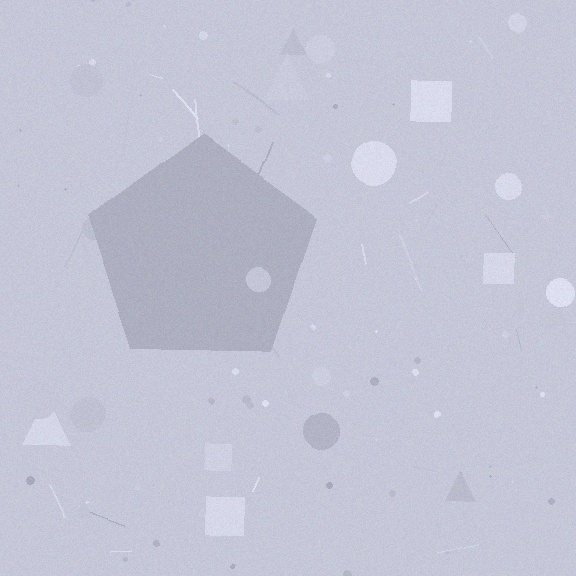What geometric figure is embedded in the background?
A pentagon is embedded in the background.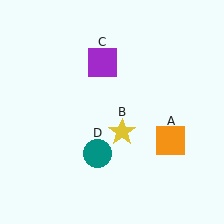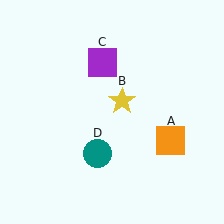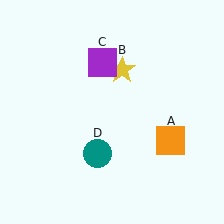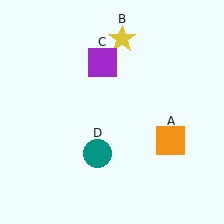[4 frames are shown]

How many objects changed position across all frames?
1 object changed position: yellow star (object B).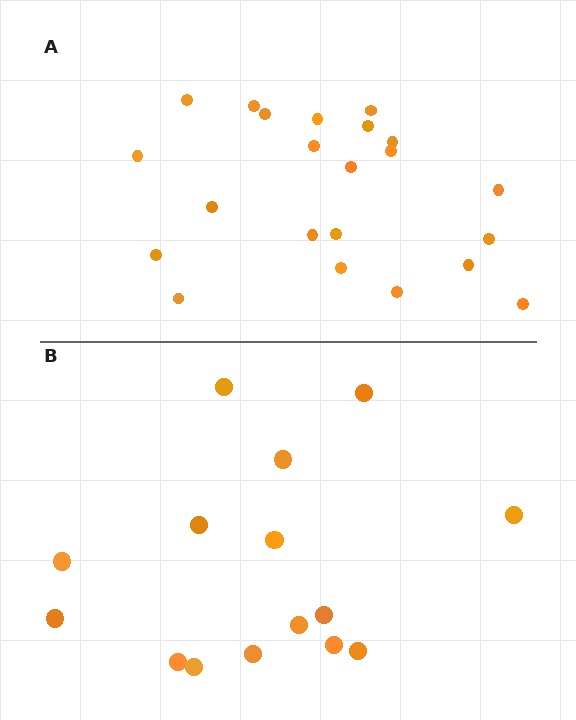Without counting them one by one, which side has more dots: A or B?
Region A (the top region) has more dots.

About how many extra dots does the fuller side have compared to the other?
Region A has roughly 8 or so more dots than region B.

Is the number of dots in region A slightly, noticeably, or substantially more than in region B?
Region A has substantially more. The ratio is roughly 1.5 to 1.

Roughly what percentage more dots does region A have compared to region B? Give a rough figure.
About 45% more.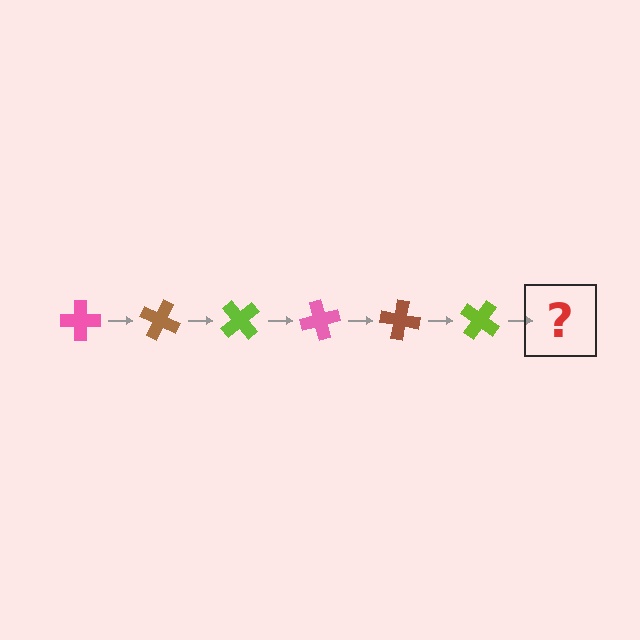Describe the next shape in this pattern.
It should be a pink cross, rotated 150 degrees from the start.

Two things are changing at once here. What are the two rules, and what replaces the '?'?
The two rules are that it rotates 25 degrees each step and the color cycles through pink, brown, and lime. The '?' should be a pink cross, rotated 150 degrees from the start.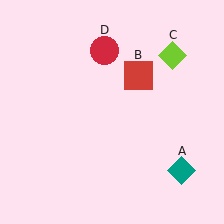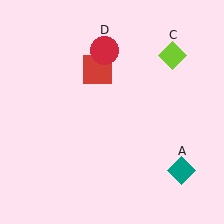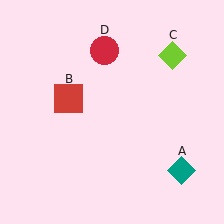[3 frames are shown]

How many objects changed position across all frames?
1 object changed position: red square (object B).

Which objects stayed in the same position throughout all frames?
Teal diamond (object A) and lime diamond (object C) and red circle (object D) remained stationary.